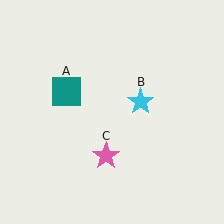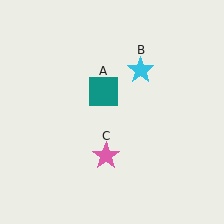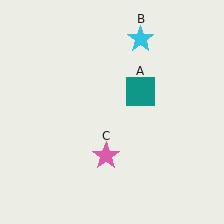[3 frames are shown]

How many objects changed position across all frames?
2 objects changed position: teal square (object A), cyan star (object B).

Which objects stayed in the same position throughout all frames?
Pink star (object C) remained stationary.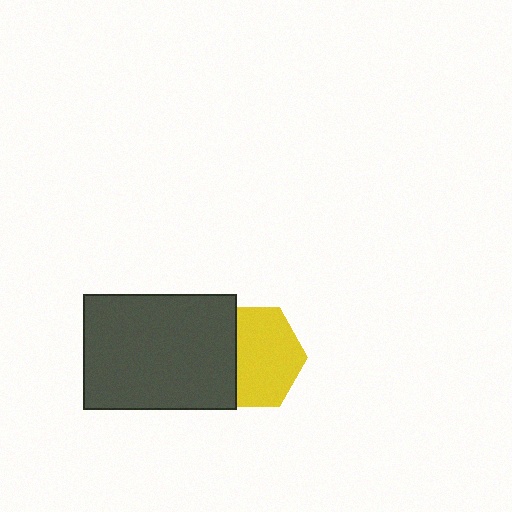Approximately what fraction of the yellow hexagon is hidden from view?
Roughly 35% of the yellow hexagon is hidden behind the dark gray rectangle.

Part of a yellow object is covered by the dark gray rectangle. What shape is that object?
It is a hexagon.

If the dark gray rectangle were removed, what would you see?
You would see the complete yellow hexagon.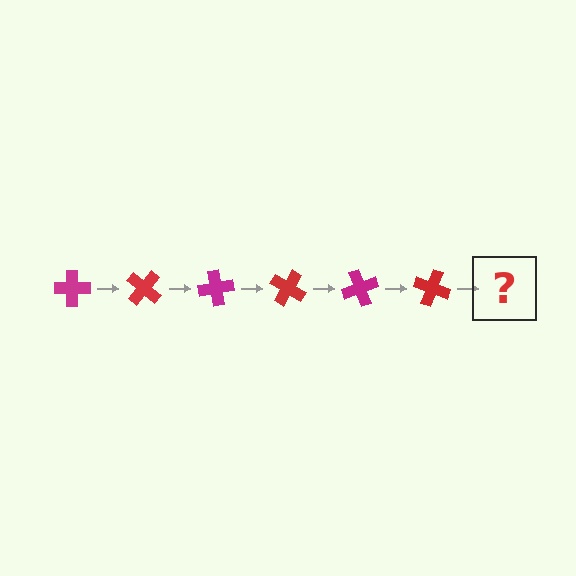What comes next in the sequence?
The next element should be a magenta cross, rotated 240 degrees from the start.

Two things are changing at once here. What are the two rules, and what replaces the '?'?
The two rules are that it rotates 40 degrees each step and the color cycles through magenta and red. The '?' should be a magenta cross, rotated 240 degrees from the start.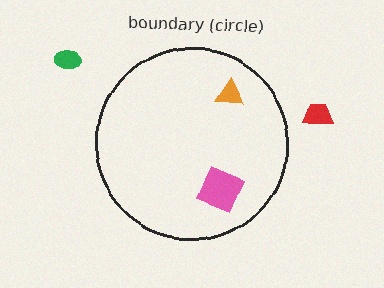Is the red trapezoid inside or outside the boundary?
Outside.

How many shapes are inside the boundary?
2 inside, 2 outside.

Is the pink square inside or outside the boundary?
Inside.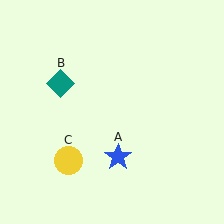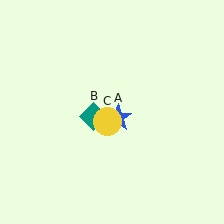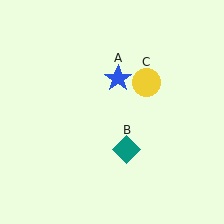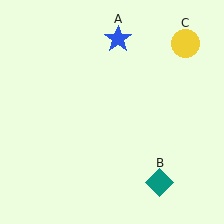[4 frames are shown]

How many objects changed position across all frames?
3 objects changed position: blue star (object A), teal diamond (object B), yellow circle (object C).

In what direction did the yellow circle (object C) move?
The yellow circle (object C) moved up and to the right.